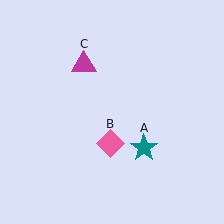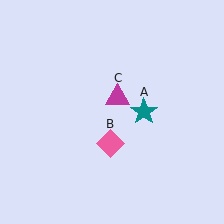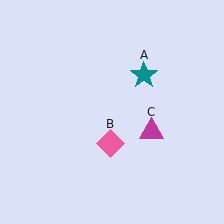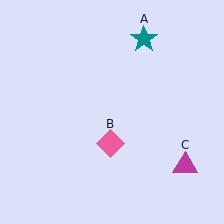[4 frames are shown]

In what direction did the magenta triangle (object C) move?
The magenta triangle (object C) moved down and to the right.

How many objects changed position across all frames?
2 objects changed position: teal star (object A), magenta triangle (object C).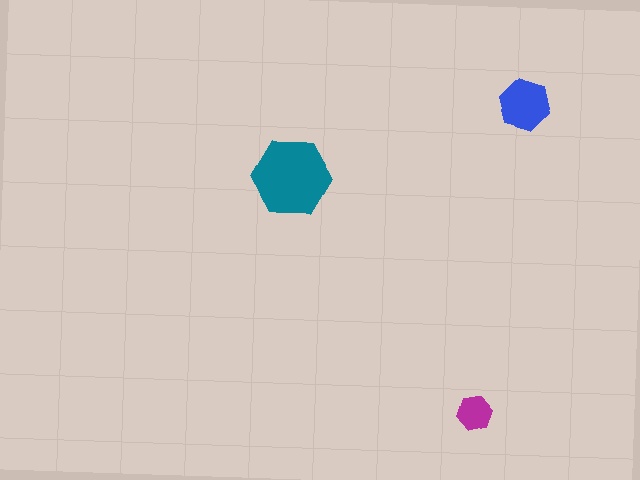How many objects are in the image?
There are 3 objects in the image.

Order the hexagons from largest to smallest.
the teal one, the blue one, the magenta one.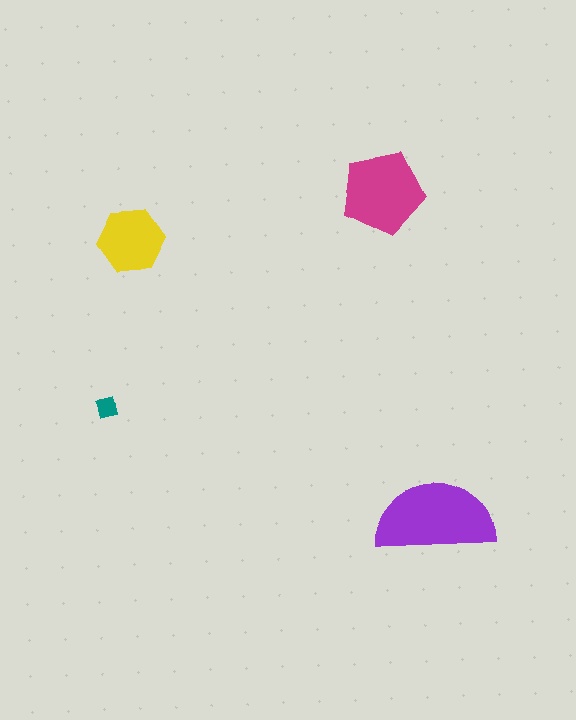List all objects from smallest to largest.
The teal square, the yellow hexagon, the magenta pentagon, the purple semicircle.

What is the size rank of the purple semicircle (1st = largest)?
1st.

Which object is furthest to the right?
The purple semicircle is rightmost.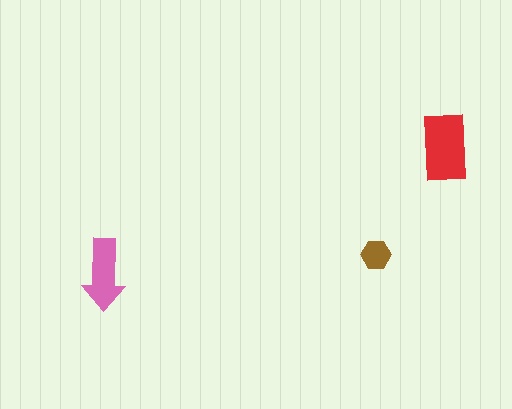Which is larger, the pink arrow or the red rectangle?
The red rectangle.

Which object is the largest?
The red rectangle.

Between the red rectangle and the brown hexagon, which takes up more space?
The red rectangle.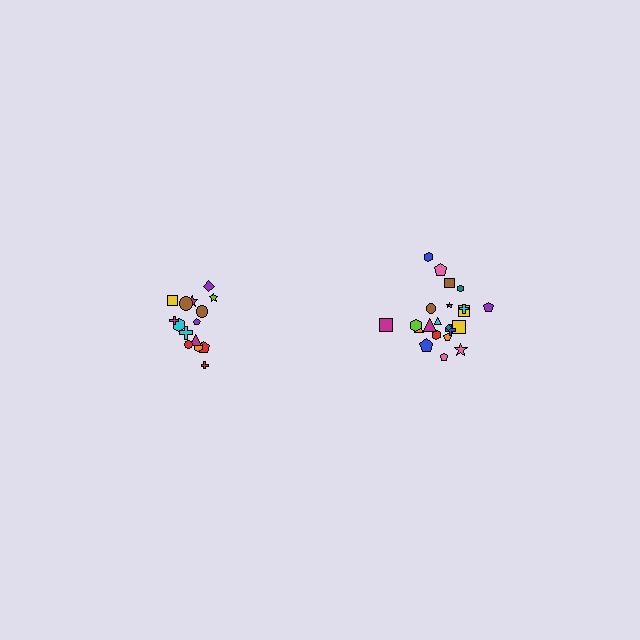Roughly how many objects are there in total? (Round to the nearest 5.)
Roughly 35 objects in total.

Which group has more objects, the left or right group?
The right group.